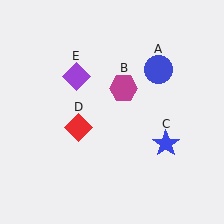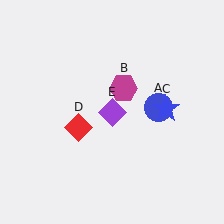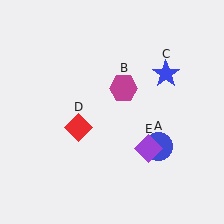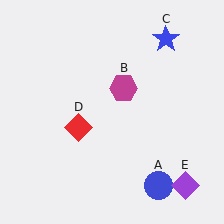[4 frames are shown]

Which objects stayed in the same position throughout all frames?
Magenta hexagon (object B) and red diamond (object D) remained stationary.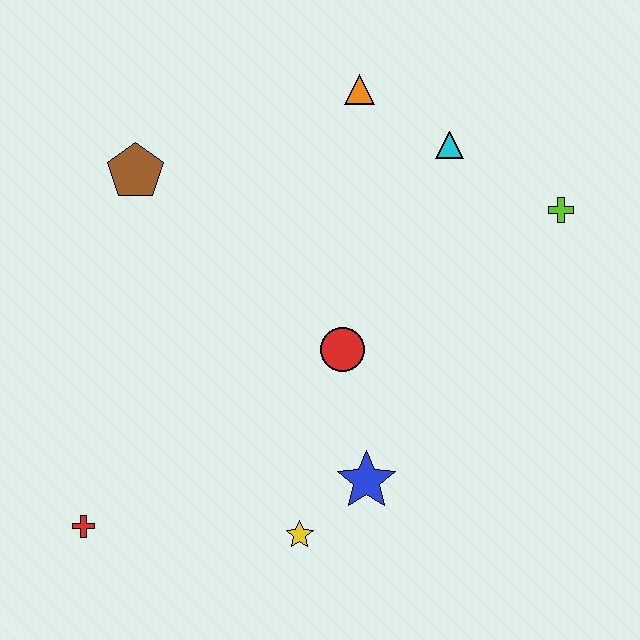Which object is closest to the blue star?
The yellow star is closest to the blue star.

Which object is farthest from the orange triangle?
The red cross is farthest from the orange triangle.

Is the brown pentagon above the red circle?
Yes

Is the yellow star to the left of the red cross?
No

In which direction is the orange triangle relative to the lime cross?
The orange triangle is to the left of the lime cross.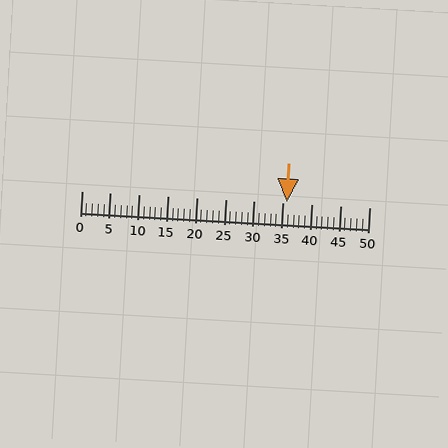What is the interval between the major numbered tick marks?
The major tick marks are spaced 5 units apart.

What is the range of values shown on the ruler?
The ruler shows values from 0 to 50.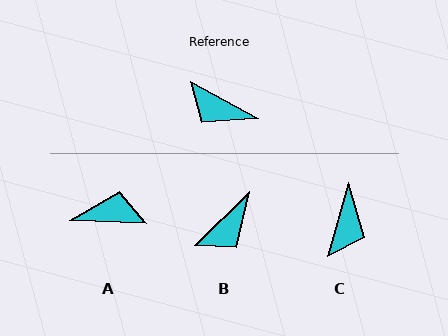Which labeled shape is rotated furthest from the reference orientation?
A, about 154 degrees away.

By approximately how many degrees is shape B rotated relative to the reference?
Approximately 73 degrees counter-clockwise.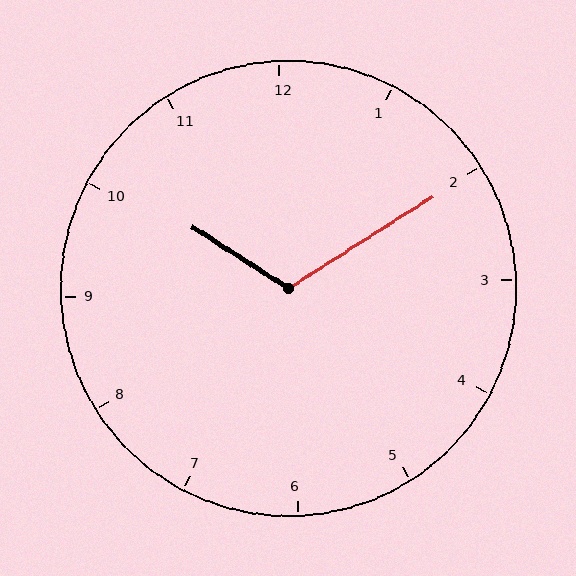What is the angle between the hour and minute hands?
Approximately 115 degrees.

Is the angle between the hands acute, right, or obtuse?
It is obtuse.